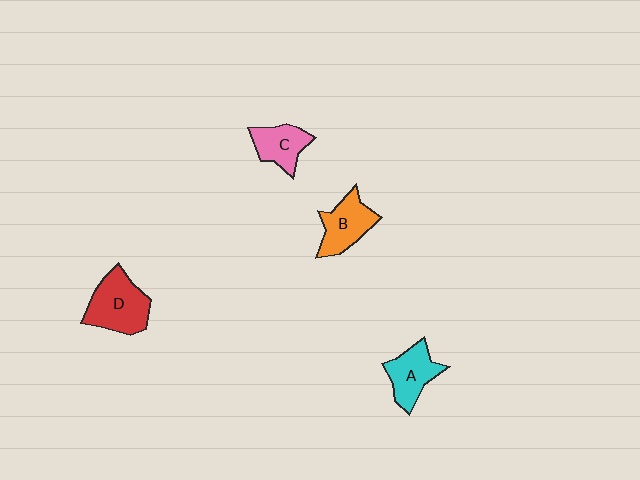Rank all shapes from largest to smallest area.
From largest to smallest: D (red), B (orange), A (cyan), C (pink).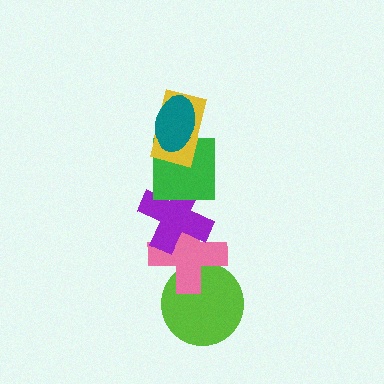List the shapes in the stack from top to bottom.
From top to bottom: the teal ellipse, the yellow rectangle, the green square, the purple cross, the pink cross, the lime circle.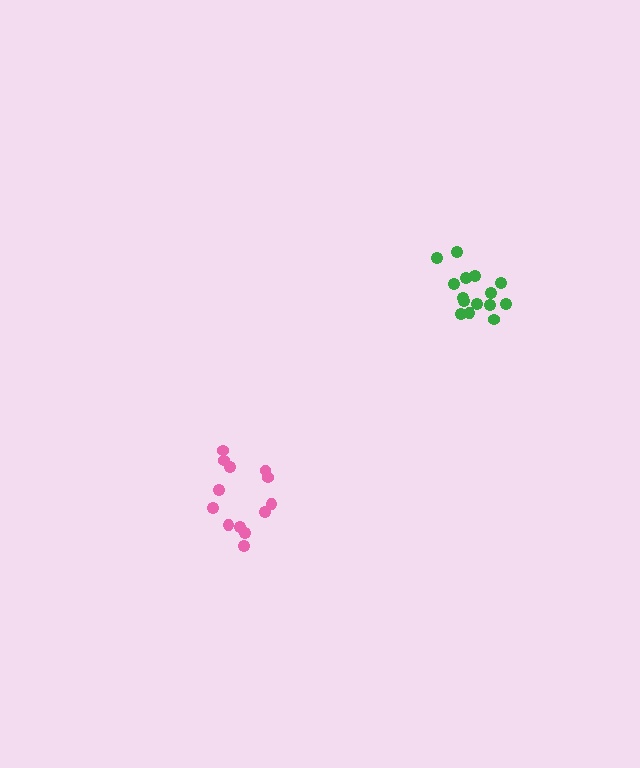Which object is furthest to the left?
The pink cluster is leftmost.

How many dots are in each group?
Group 1: 15 dots, Group 2: 13 dots (28 total).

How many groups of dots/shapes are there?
There are 2 groups.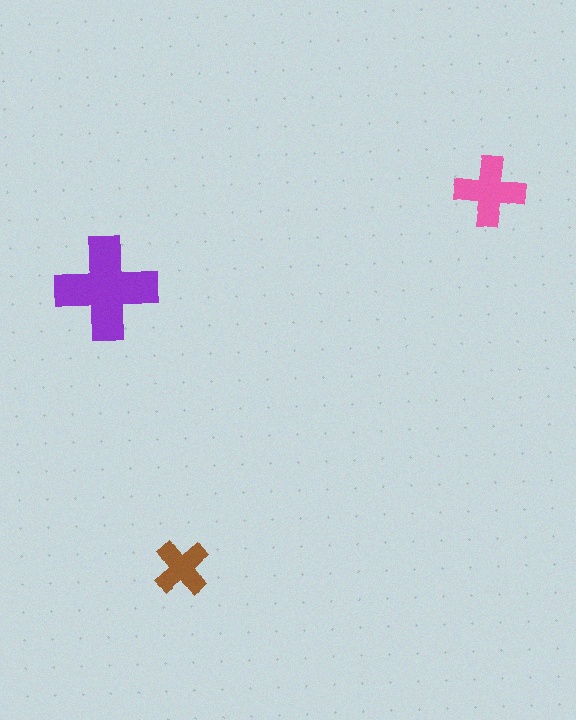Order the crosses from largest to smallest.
the purple one, the pink one, the brown one.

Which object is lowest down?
The brown cross is bottommost.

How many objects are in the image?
There are 3 objects in the image.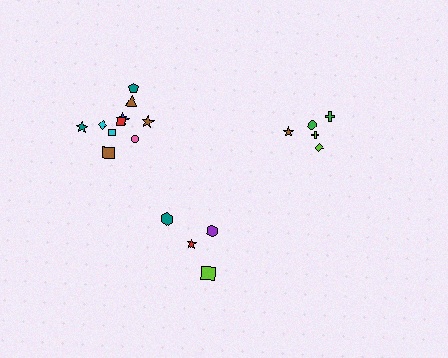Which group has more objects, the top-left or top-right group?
The top-left group.